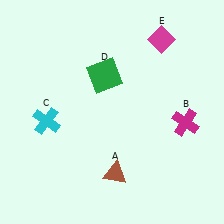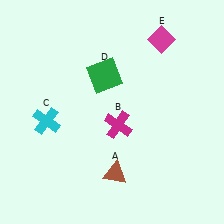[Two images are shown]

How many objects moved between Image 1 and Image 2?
1 object moved between the two images.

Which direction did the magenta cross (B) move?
The magenta cross (B) moved left.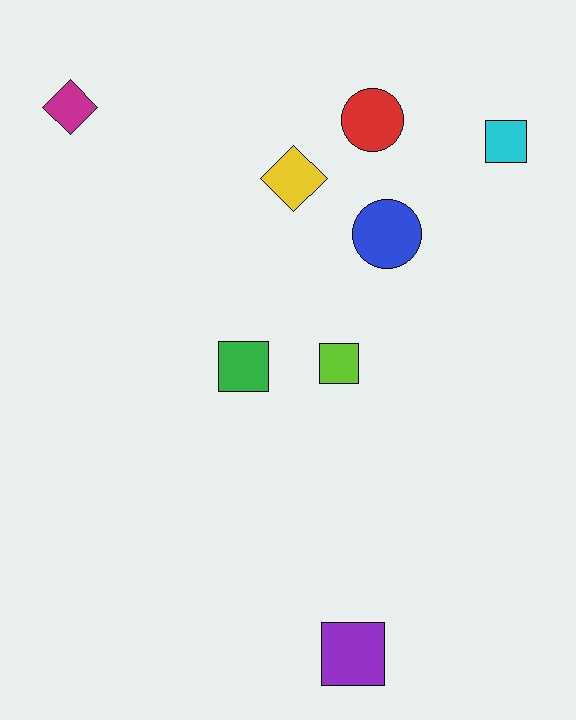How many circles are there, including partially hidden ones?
There are 2 circles.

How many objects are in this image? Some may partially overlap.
There are 8 objects.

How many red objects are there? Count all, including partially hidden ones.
There is 1 red object.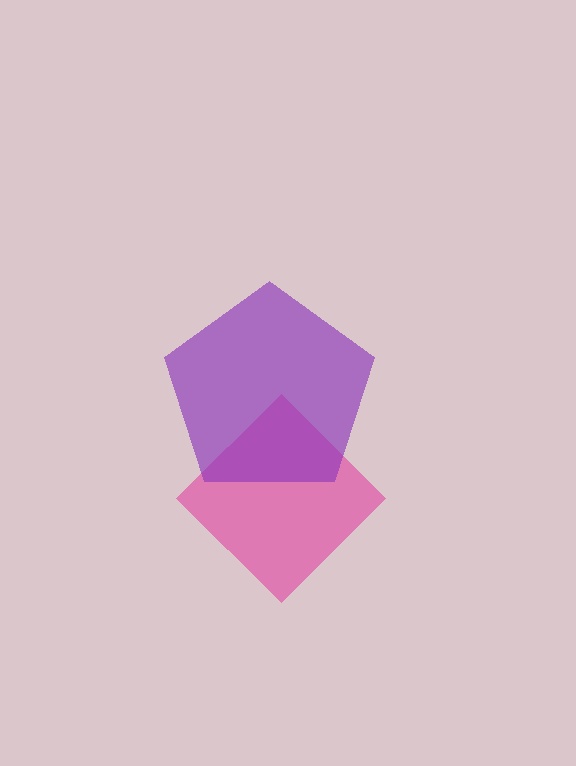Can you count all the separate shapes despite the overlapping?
Yes, there are 2 separate shapes.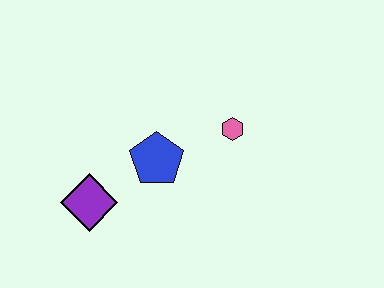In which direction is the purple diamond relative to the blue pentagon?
The purple diamond is to the left of the blue pentagon.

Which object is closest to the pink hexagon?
The blue pentagon is closest to the pink hexagon.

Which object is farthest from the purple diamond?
The pink hexagon is farthest from the purple diamond.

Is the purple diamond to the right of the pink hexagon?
No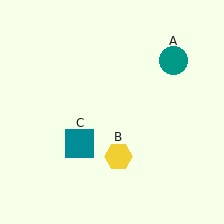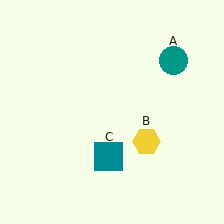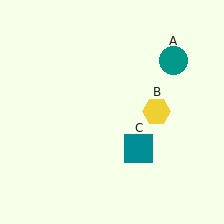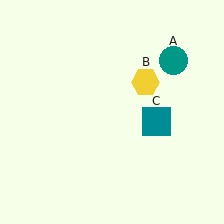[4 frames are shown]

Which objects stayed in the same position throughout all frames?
Teal circle (object A) remained stationary.